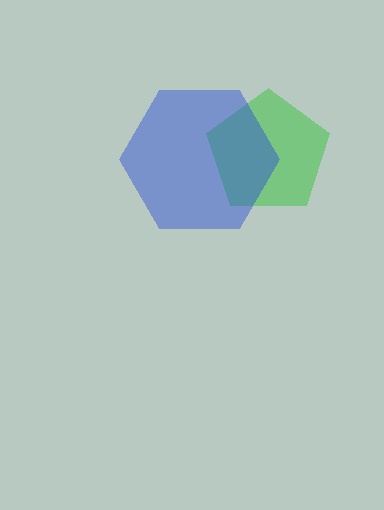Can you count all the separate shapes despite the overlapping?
Yes, there are 2 separate shapes.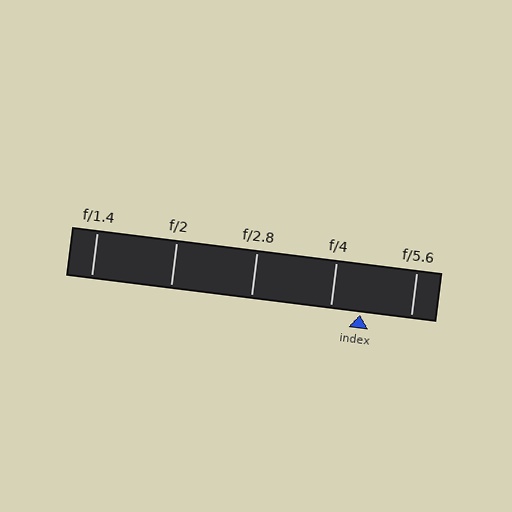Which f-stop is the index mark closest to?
The index mark is closest to f/4.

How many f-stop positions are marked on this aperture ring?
There are 5 f-stop positions marked.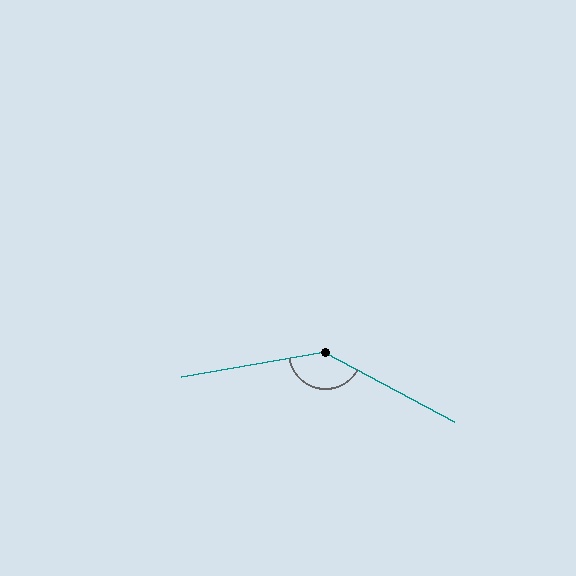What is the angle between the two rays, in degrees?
Approximately 142 degrees.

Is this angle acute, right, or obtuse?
It is obtuse.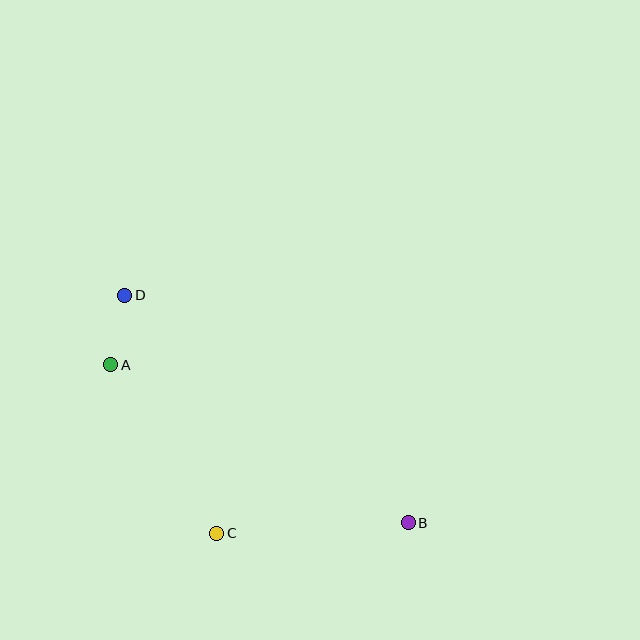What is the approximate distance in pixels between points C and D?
The distance between C and D is approximately 255 pixels.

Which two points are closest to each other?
Points A and D are closest to each other.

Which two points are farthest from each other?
Points B and D are farthest from each other.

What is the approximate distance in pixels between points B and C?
The distance between B and C is approximately 191 pixels.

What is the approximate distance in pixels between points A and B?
The distance between A and B is approximately 337 pixels.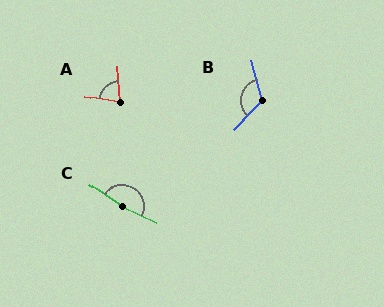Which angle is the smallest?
A, at approximately 76 degrees.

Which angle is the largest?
C, at approximately 170 degrees.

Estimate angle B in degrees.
Approximately 121 degrees.